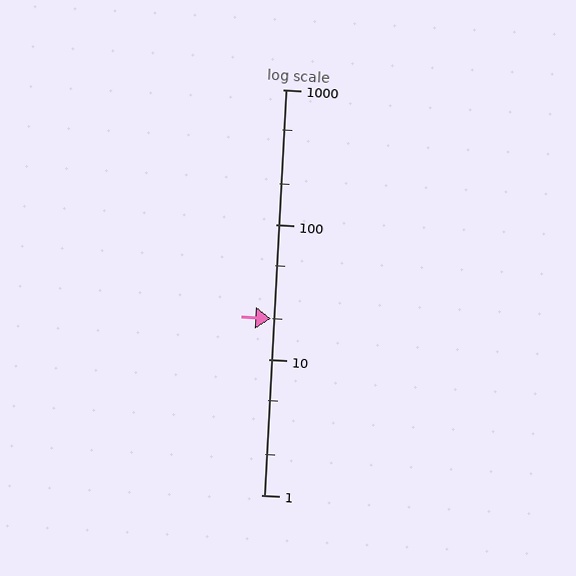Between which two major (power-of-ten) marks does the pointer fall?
The pointer is between 10 and 100.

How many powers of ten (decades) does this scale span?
The scale spans 3 decades, from 1 to 1000.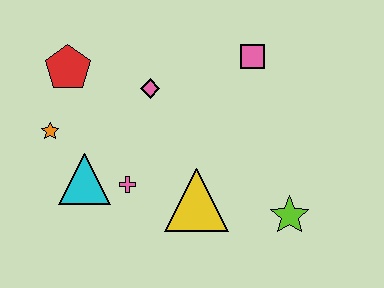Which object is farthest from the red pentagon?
The lime star is farthest from the red pentagon.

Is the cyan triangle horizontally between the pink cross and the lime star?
No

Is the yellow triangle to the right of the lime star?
No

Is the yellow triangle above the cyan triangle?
No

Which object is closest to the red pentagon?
The orange star is closest to the red pentagon.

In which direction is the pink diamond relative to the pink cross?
The pink diamond is above the pink cross.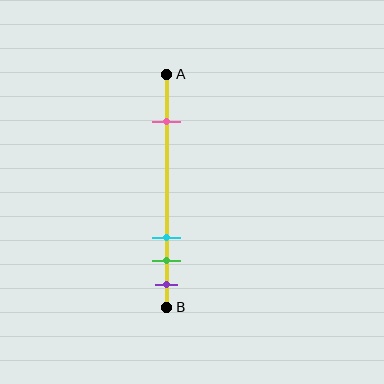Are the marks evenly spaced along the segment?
No, the marks are not evenly spaced.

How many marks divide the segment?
There are 4 marks dividing the segment.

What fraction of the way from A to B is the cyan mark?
The cyan mark is approximately 70% (0.7) of the way from A to B.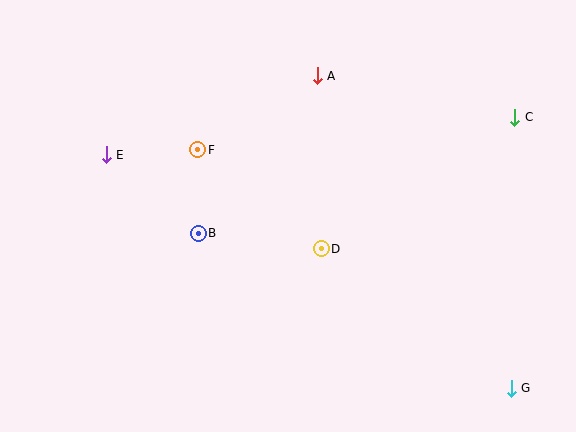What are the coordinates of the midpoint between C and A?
The midpoint between C and A is at (416, 97).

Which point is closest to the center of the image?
Point D at (321, 249) is closest to the center.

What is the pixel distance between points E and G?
The distance between E and G is 467 pixels.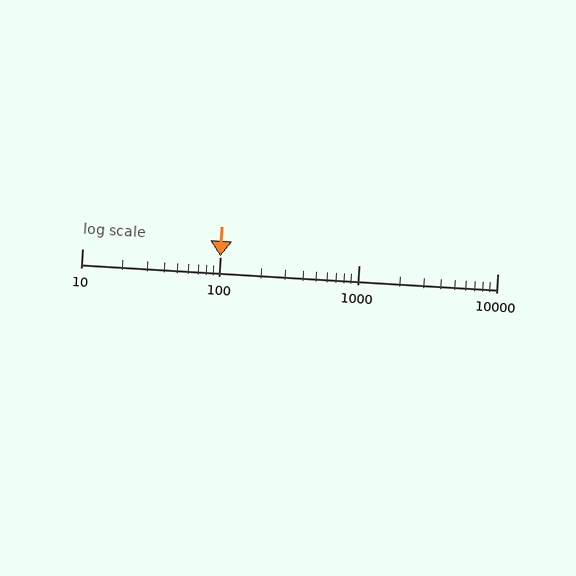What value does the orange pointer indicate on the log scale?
The pointer indicates approximately 100.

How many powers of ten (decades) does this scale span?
The scale spans 3 decades, from 10 to 10000.